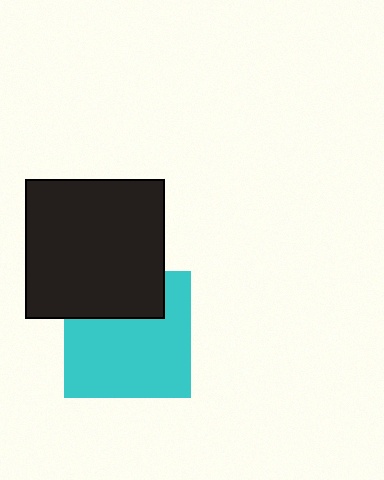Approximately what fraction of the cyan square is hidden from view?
Roughly 30% of the cyan square is hidden behind the black square.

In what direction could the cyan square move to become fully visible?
The cyan square could move down. That would shift it out from behind the black square entirely.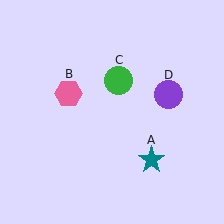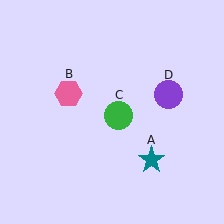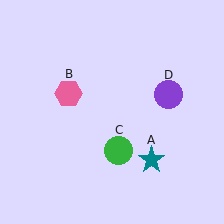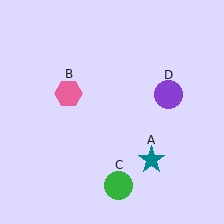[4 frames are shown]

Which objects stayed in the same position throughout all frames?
Teal star (object A) and pink hexagon (object B) and purple circle (object D) remained stationary.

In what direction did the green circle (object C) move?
The green circle (object C) moved down.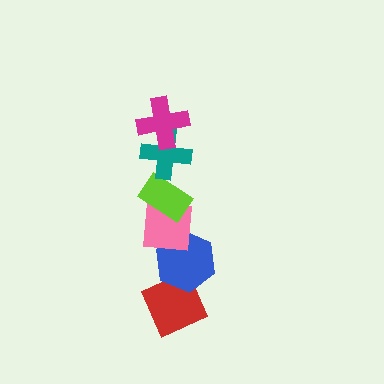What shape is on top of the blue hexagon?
The pink square is on top of the blue hexagon.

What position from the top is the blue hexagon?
The blue hexagon is 5th from the top.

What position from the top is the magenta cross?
The magenta cross is 1st from the top.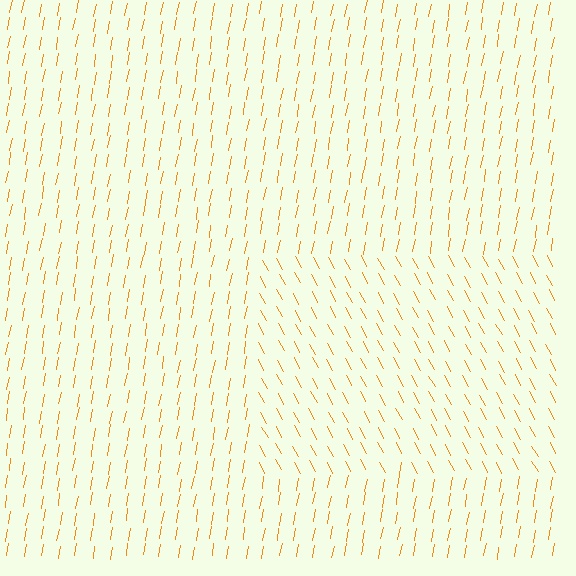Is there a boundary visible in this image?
Yes, there is a texture boundary formed by a change in line orientation.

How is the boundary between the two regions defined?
The boundary is defined purely by a change in line orientation (approximately 39 degrees difference). All lines are the same color and thickness.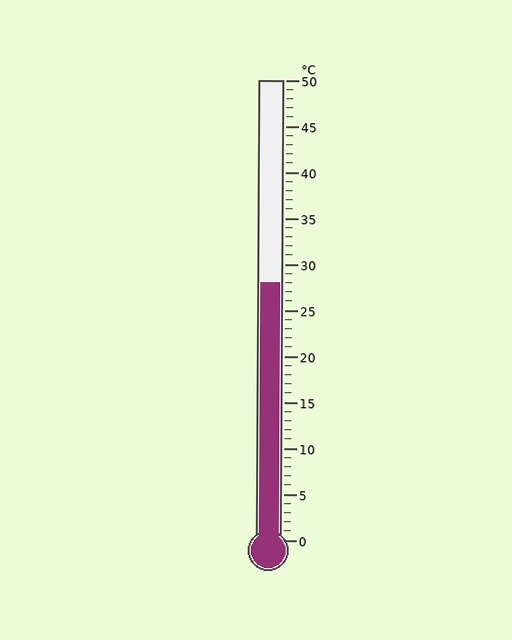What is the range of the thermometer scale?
The thermometer scale ranges from 0°C to 50°C.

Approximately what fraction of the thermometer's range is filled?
The thermometer is filled to approximately 55% of its range.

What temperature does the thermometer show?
The thermometer shows approximately 28°C.